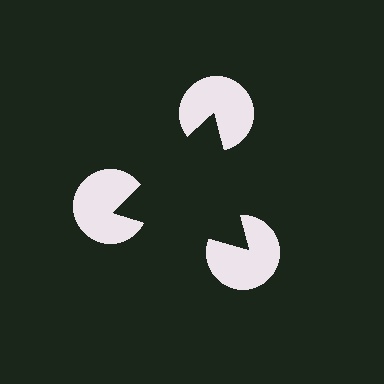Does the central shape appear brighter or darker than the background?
It typically appears slightly darker than the background, even though no actual brightness change is drawn.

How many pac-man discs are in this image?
There are 3 — one at each vertex of the illusory triangle.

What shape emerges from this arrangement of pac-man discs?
An illusory triangle — its edges are inferred from the aligned wedge cuts in the pac-man discs, not physically drawn.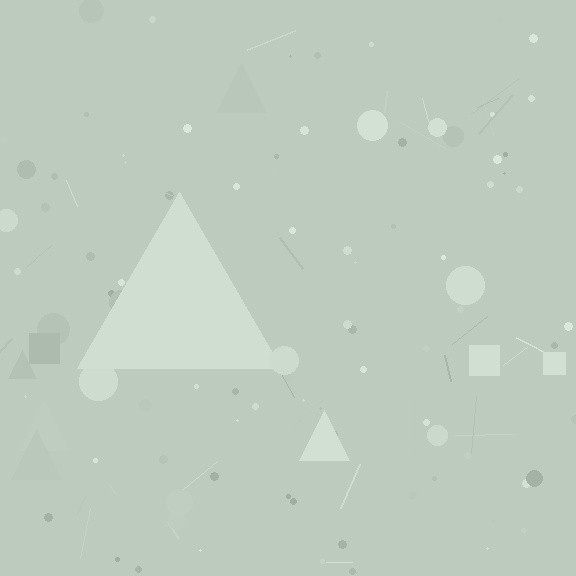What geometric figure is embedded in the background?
A triangle is embedded in the background.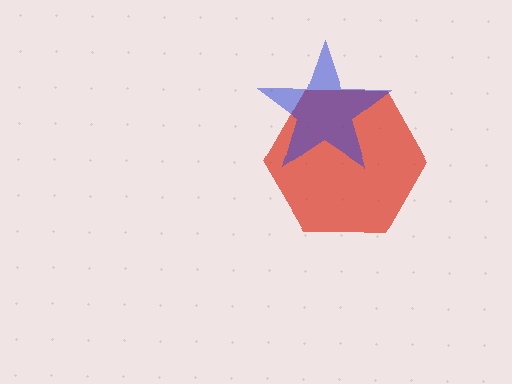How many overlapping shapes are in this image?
There are 2 overlapping shapes in the image.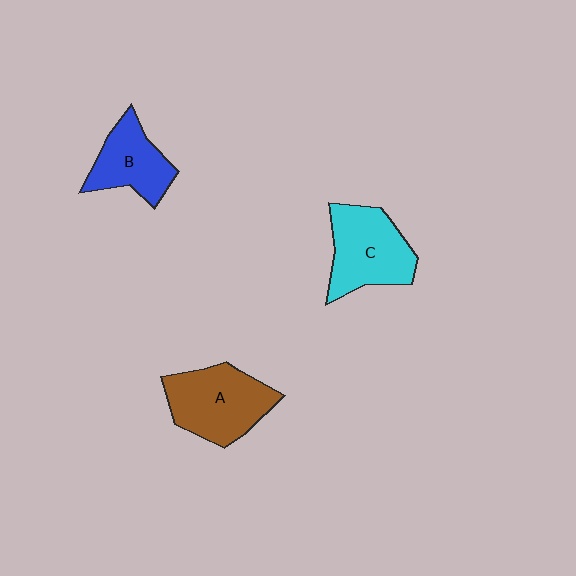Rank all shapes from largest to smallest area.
From largest to smallest: A (brown), C (cyan), B (blue).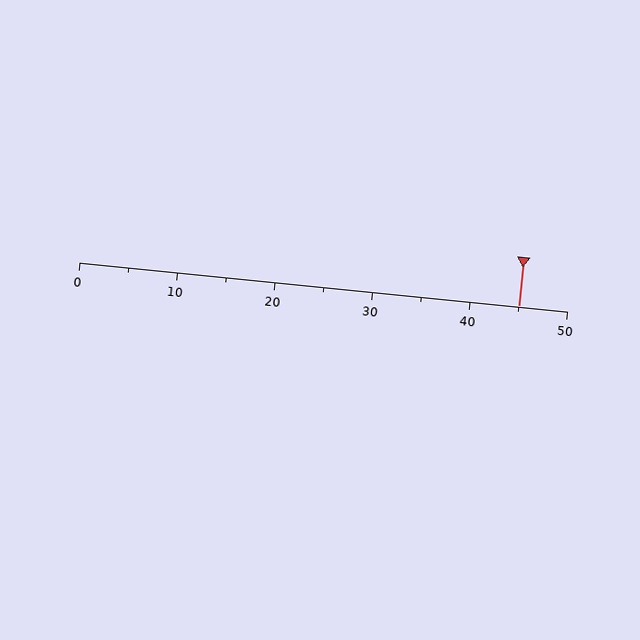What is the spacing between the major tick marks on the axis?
The major ticks are spaced 10 apart.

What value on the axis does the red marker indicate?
The marker indicates approximately 45.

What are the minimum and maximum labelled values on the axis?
The axis runs from 0 to 50.